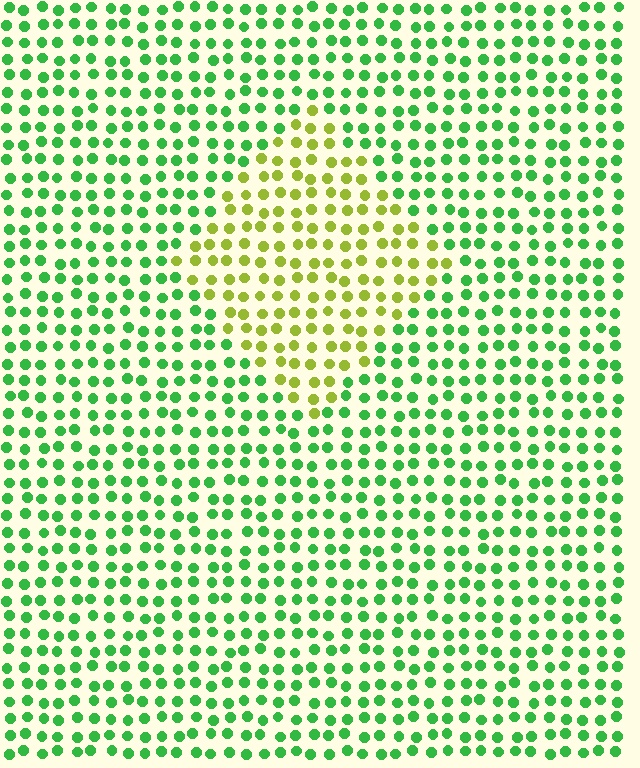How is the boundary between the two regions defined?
The boundary is defined purely by a slight shift in hue (about 51 degrees). Spacing, size, and orientation are identical on both sides.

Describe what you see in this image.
The image is filled with small green elements in a uniform arrangement. A diamond-shaped region is visible where the elements are tinted to a slightly different hue, forming a subtle color boundary.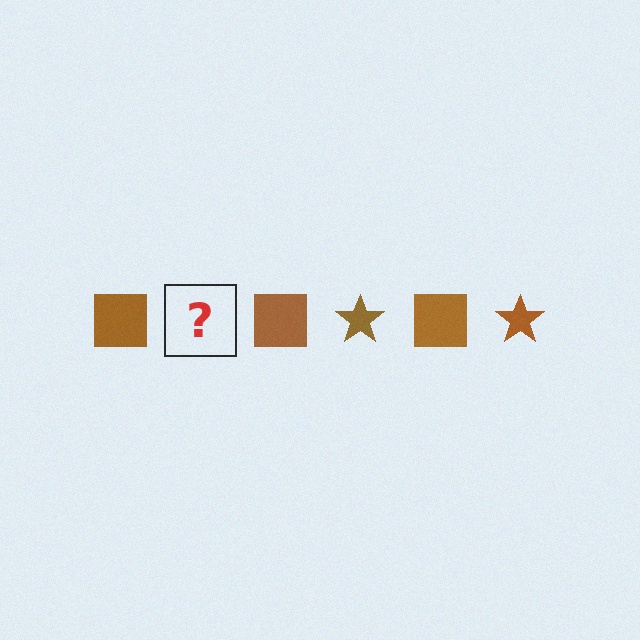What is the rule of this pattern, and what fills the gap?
The rule is that the pattern cycles through square, star shapes in brown. The gap should be filled with a brown star.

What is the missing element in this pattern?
The missing element is a brown star.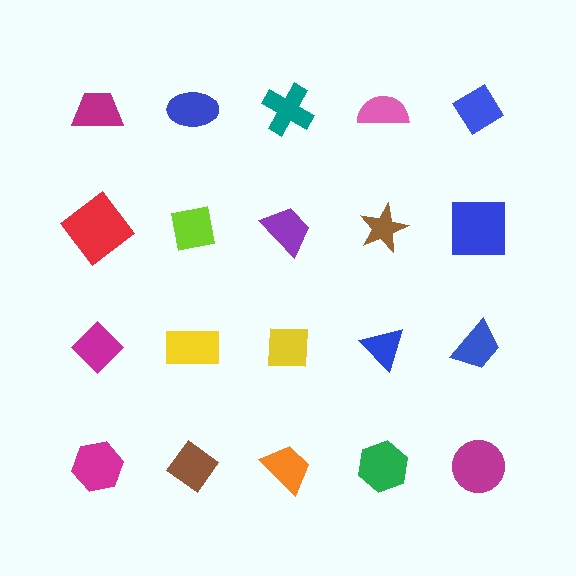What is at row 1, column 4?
A pink semicircle.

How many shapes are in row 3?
5 shapes.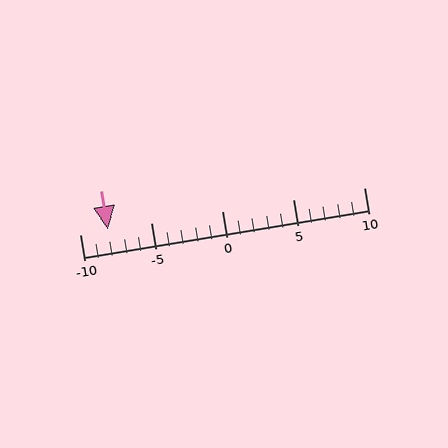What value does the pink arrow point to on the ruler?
The pink arrow points to approximately -8.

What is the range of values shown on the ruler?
The ruler shows values from -10 to 10.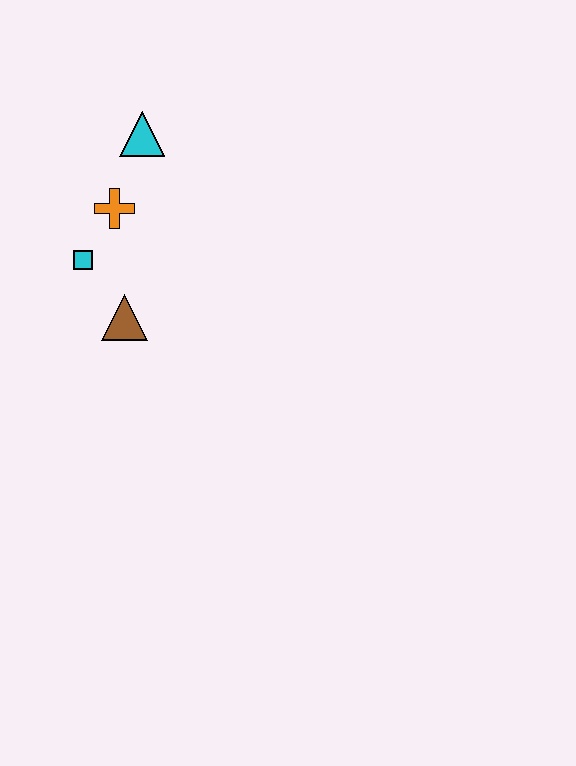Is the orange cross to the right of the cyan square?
Yes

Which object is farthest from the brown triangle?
The cyan triangle is farthest from the brown triangle.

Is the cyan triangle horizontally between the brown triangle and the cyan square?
No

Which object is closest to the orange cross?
The cyan square is closest to the orange cross.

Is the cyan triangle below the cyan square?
No